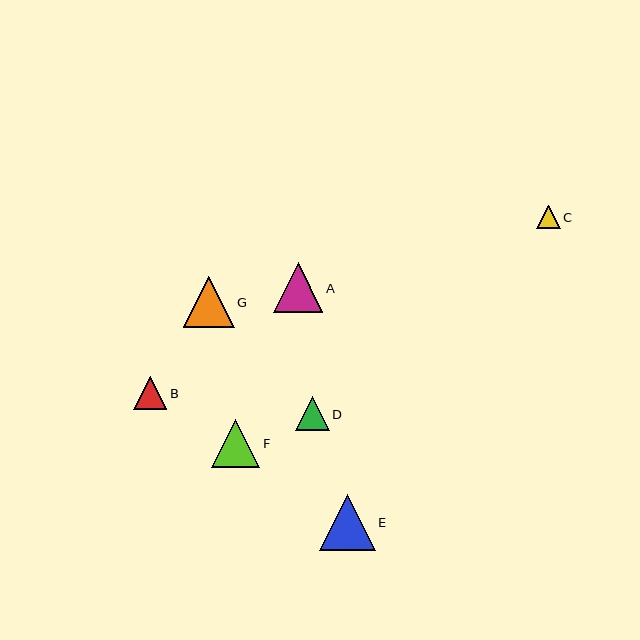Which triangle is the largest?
Triangle E is the largest with a size of approximately 56 pixels.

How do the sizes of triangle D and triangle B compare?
Triangle D and triangle B are approximately the same size.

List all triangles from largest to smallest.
From largest to smallest: E, G, A, F, D, B, C.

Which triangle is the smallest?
Triangle C is the smallest with a size of approximately 24 pixels.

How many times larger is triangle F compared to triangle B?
Triangle F is approximately 1.5 times the size of triangle B.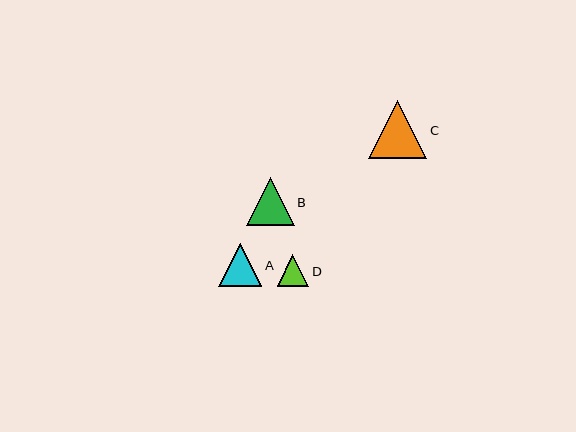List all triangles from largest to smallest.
From largest to smallest: C, B, A, D.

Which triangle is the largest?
Triangle C is the largest with a size of approximately 58 pixels.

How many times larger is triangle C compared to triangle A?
Triangle C is approximately 1.4 times the size of triangle A.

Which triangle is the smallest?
Triangle D is the smallest with a size of approximately 32 pixels.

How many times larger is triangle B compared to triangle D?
Triangle B is approximately 1.5 times the size of triangle D.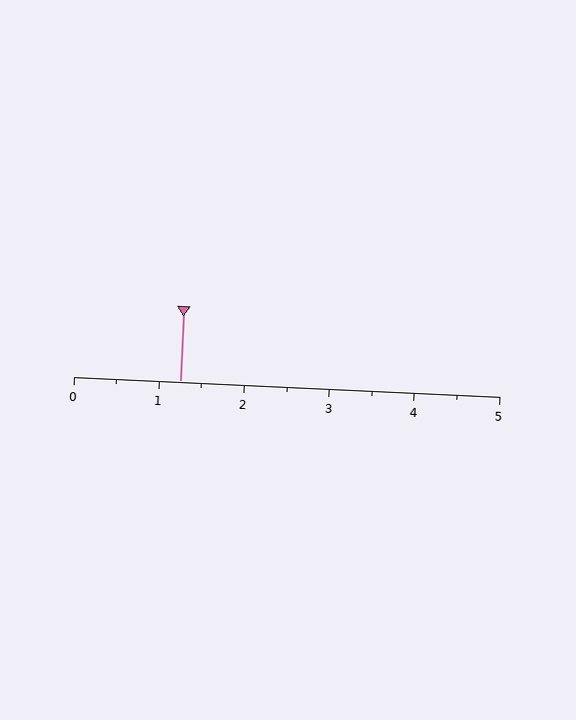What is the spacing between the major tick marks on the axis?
The major ticks are spaced 1 apart.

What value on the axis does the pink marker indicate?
The marker indicates approximately 1.2.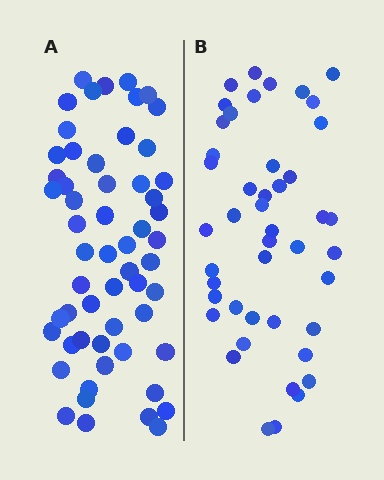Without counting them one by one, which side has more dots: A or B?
Region A (the left region) has more dots.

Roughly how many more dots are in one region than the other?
Region A has roughly 12 or so more dots than region B.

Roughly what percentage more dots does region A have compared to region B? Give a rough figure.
About 25% more.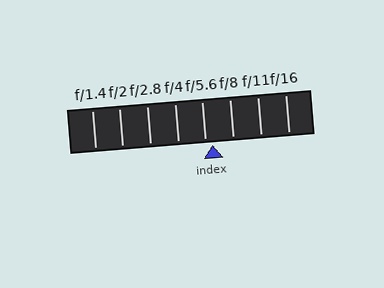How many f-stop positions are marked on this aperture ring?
There are 8 f-stop positions marked.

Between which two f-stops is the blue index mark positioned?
The index mark is between f/5.6 and f/8.